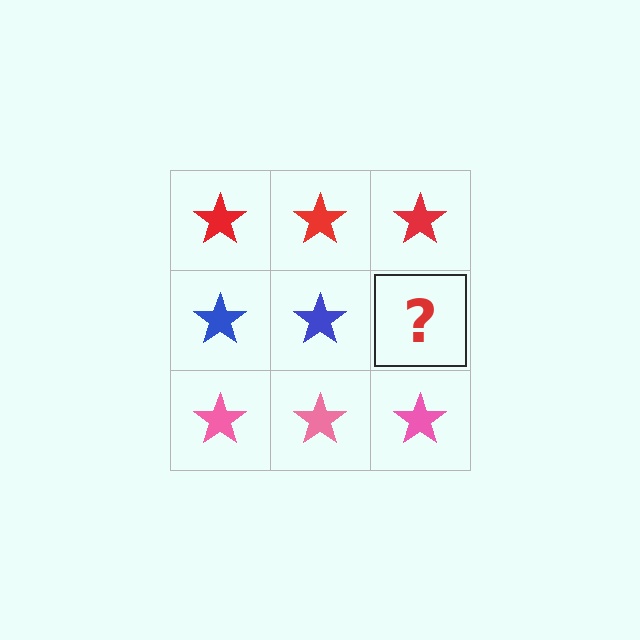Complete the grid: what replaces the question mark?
The question mark should be replaced with a blue star.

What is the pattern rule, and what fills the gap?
The rule is that each row has a consistent color. The gap should be filled with a blue star.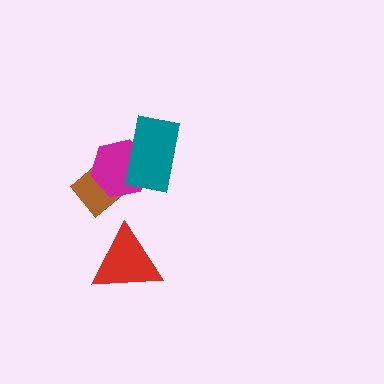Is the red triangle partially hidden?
No, no other shape covers it.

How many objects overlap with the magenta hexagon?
2 objects overlap with the magenta hexagon.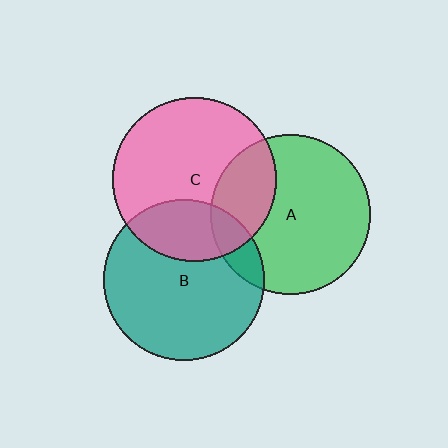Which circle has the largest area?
Circle C (pink).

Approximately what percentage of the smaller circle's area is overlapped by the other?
Approximately 25%.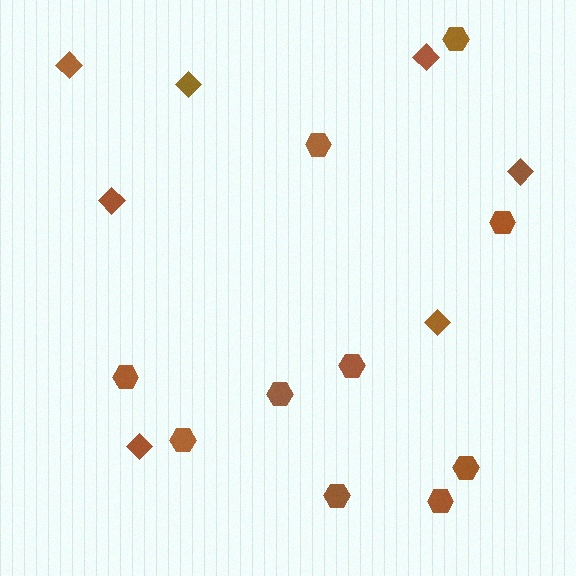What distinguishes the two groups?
There are 2 groups: one group of hexagons (10) and one group of diamonds (7).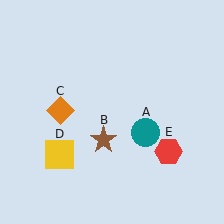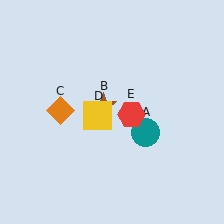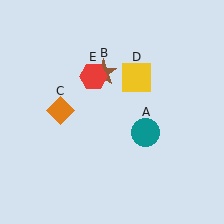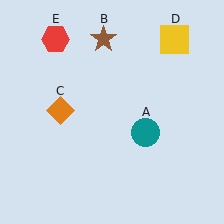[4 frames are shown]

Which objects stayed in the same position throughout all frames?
Teal circle (object A) and orange diamond (object C) remained stationary.